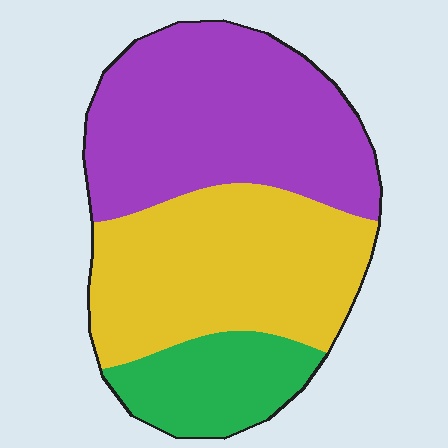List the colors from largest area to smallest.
From largest to smallest: purple, yellow, green.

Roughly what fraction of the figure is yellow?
Yellow takes up about two fifths (2/5) of the figure.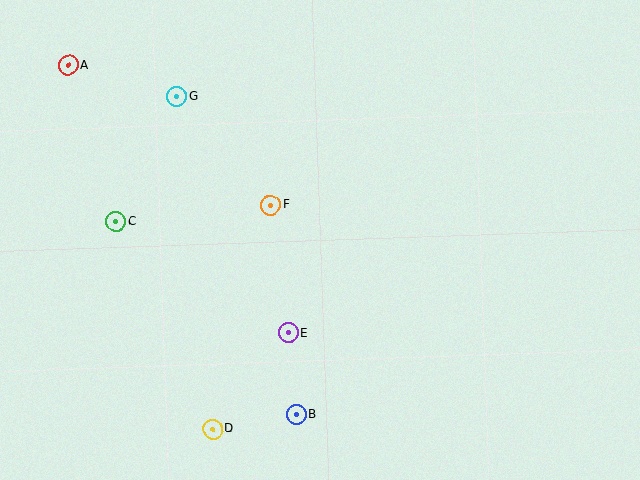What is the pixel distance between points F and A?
The distance between F and A is 246 pixels.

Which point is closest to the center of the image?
Point F at (271, 205) is closest to the center.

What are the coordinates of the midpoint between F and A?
The midpoint between F and A is at (169, 135).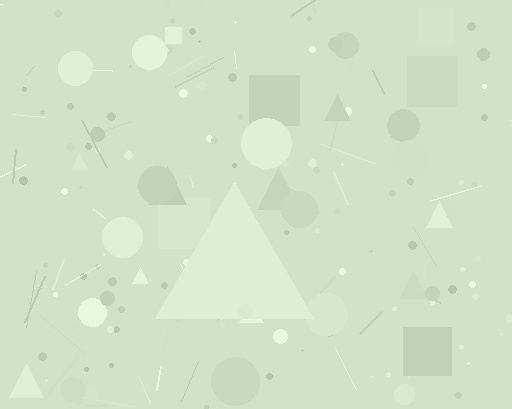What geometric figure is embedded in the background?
A triangle is embedded in the background.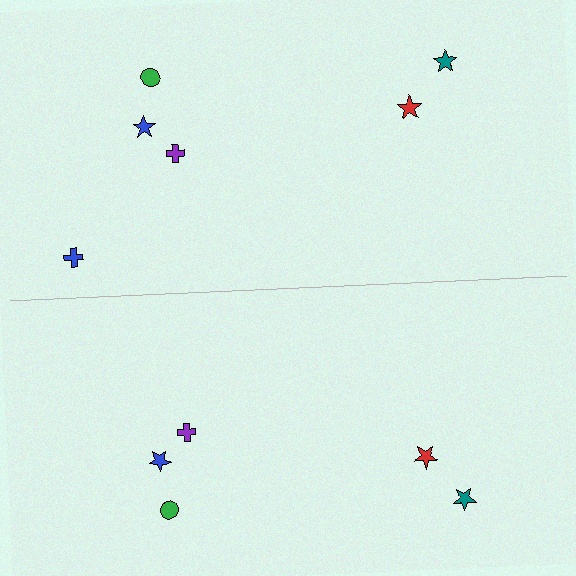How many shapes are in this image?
There are 11 shapes in this image.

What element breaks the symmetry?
A blue cross is missing from the bottom side.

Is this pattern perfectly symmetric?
No, the pattern is not perfectly symmetric. A blue cross is missing from the bottom side.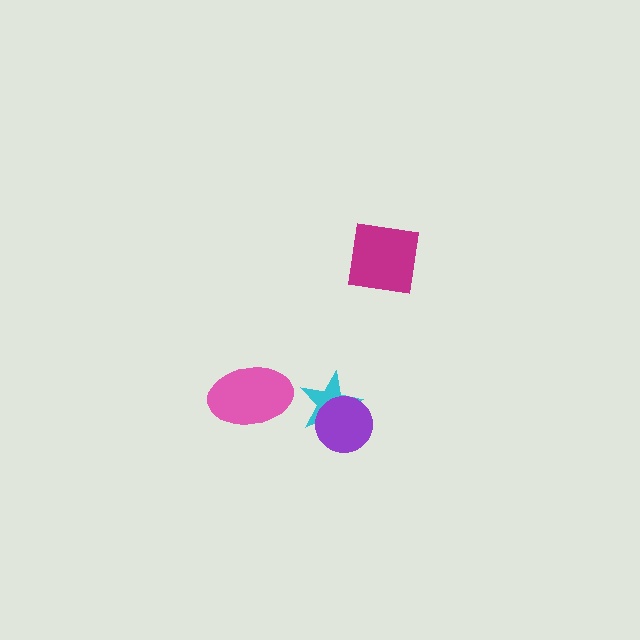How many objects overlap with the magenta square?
0 objects overlap with the magenta square.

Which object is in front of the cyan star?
The purple circle is in front of the cyan star.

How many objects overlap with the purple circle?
1 object overlaps with the purple circle.